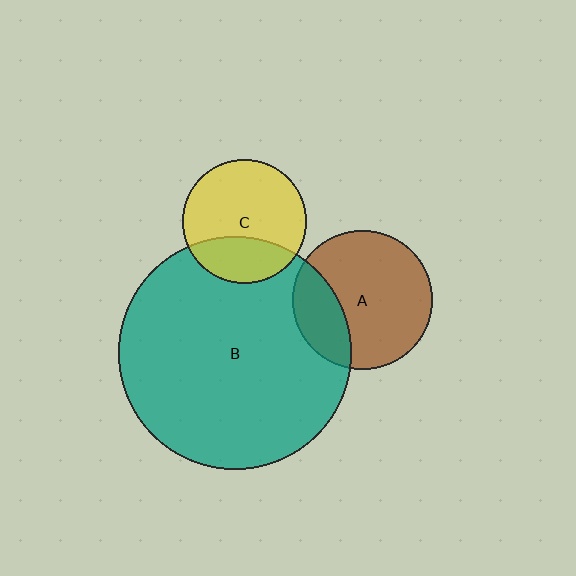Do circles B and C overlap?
Yes.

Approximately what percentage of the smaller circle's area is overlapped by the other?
Approximately 30%.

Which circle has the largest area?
Circle B (teal).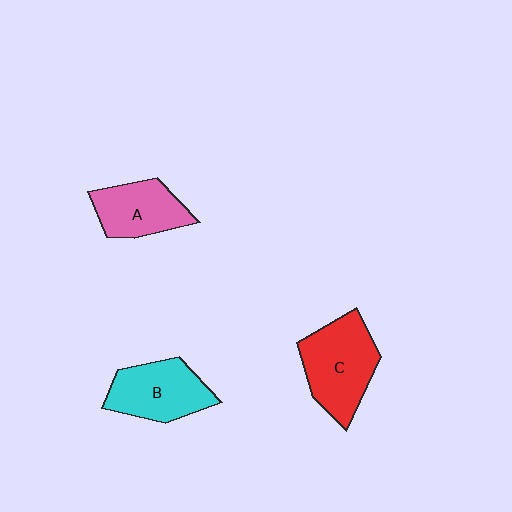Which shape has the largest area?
Shape C (red).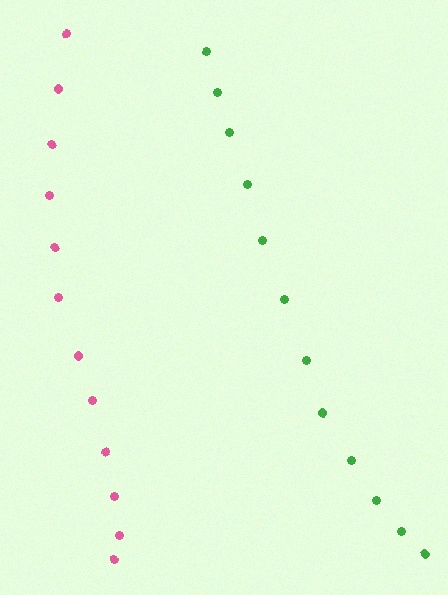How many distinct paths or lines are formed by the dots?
There are 2 distinct paths.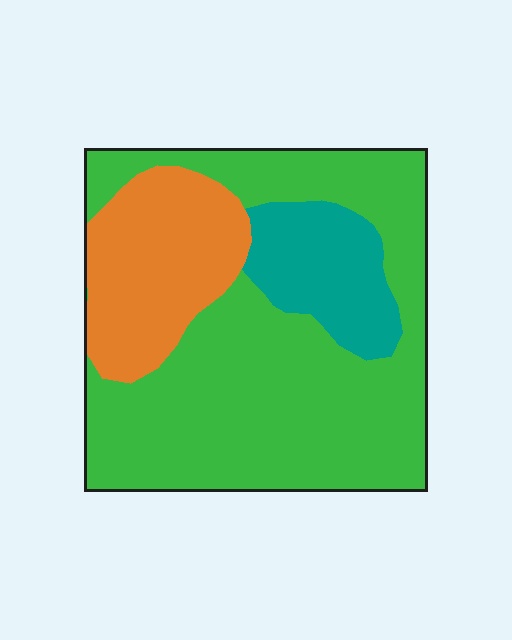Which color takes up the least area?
Teal, at roughly 15%.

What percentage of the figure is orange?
Orange takes up about one fifth (1/5) of the figure.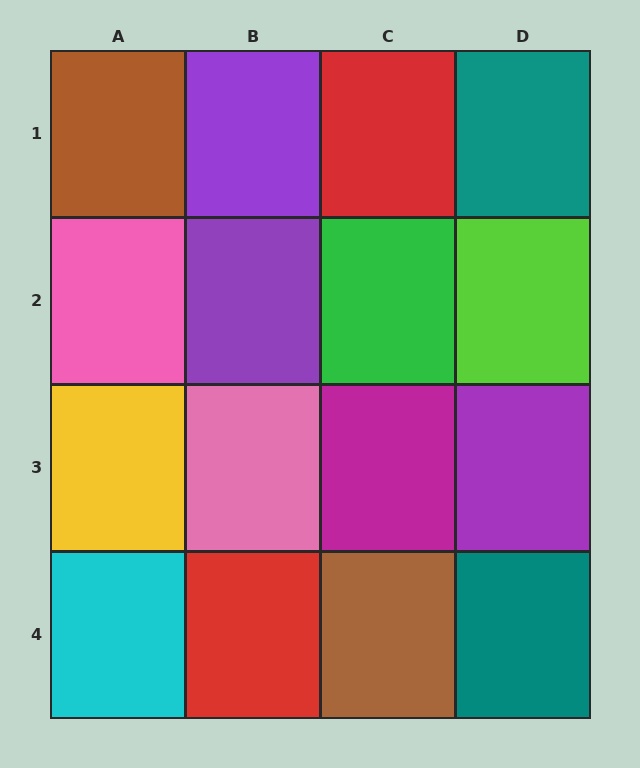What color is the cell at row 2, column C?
Green.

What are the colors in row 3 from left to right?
Yellow, pink, magenta, purple.